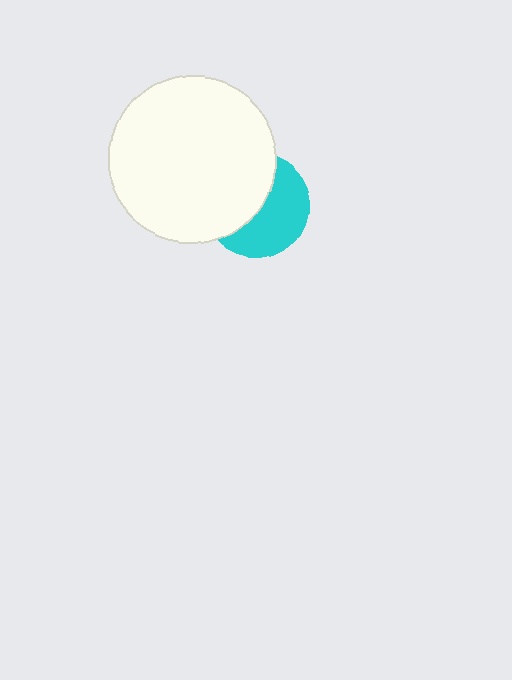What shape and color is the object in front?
The object in front is a white circle.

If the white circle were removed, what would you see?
You would see the complete cyan circle.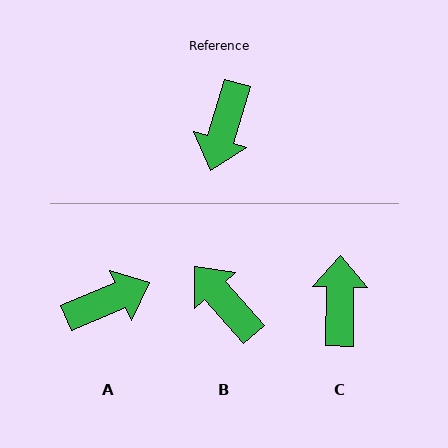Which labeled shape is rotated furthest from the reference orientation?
C, about 164 degrees away.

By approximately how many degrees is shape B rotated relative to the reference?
Approximately 122 degrees clockwise.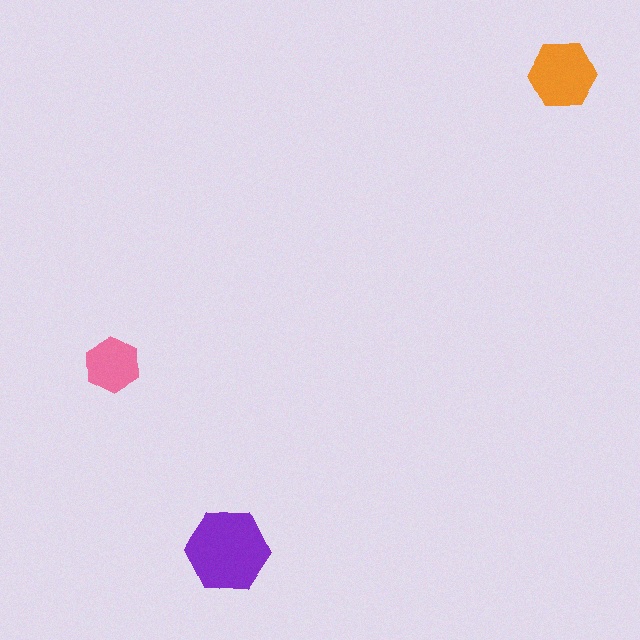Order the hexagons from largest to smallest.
the purple one, the orange one, the pink one.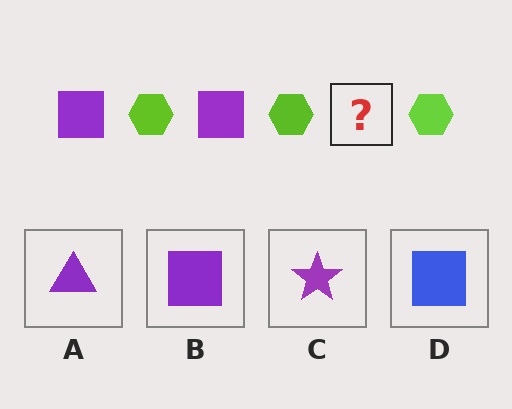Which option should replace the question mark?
Option B.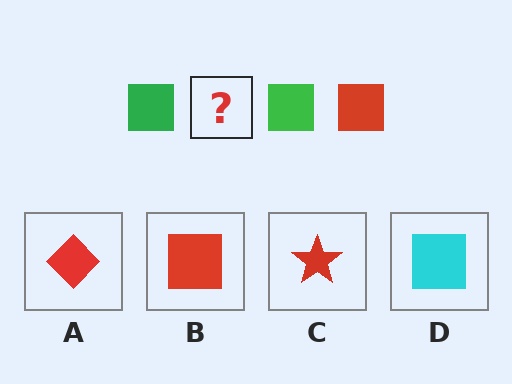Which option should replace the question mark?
Option B.